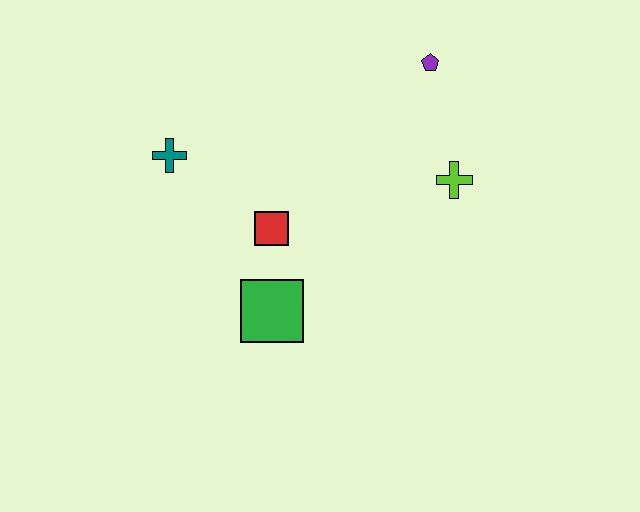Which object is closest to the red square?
The green square is closest to the red square.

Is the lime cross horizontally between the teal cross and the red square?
No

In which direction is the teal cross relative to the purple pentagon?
The teal cross is to the left of the purple pentagon.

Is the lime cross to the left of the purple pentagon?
No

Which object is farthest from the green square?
The purple pentagon is farthest from the green square.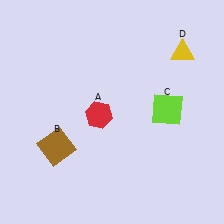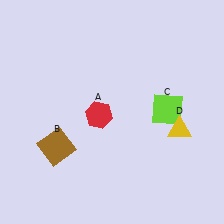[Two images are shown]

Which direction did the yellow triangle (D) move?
The yellow triangle (D) moved down.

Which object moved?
The yellow triangle (D) moved down.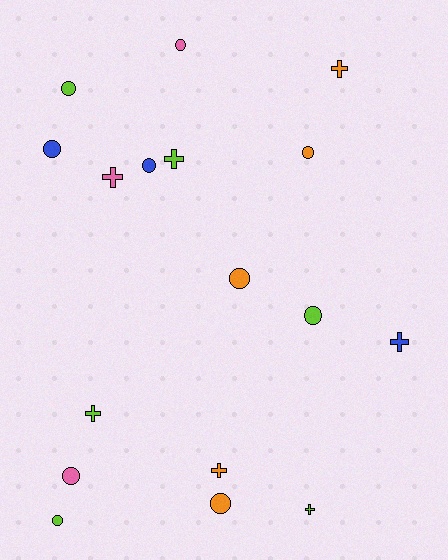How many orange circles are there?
There are 3 orange circles.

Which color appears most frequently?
Lime, with 6 objects.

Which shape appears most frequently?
Circle, with 10 objects.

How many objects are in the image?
There are 17 objects.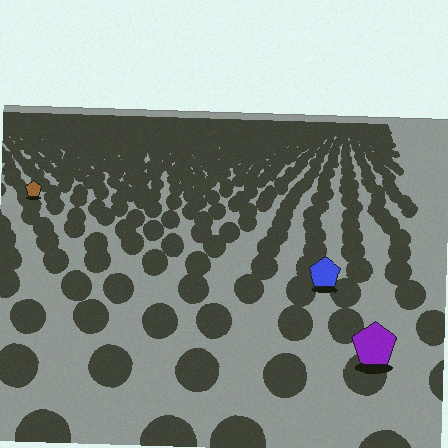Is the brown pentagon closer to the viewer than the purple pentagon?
No. The purple pentagon is closer — you can tell from the texture gradient: the ground texture is coarser near it.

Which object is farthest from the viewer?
The brown pentagon is farthest from the viewer. It appears smaller and the ground texture around it is denser.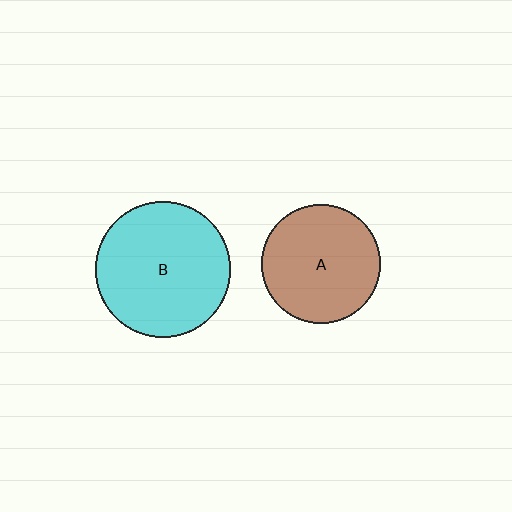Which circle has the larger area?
Circle B (cyan).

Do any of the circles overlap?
No, none of the circles overlap.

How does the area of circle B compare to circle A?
Approximately 1.3 times.